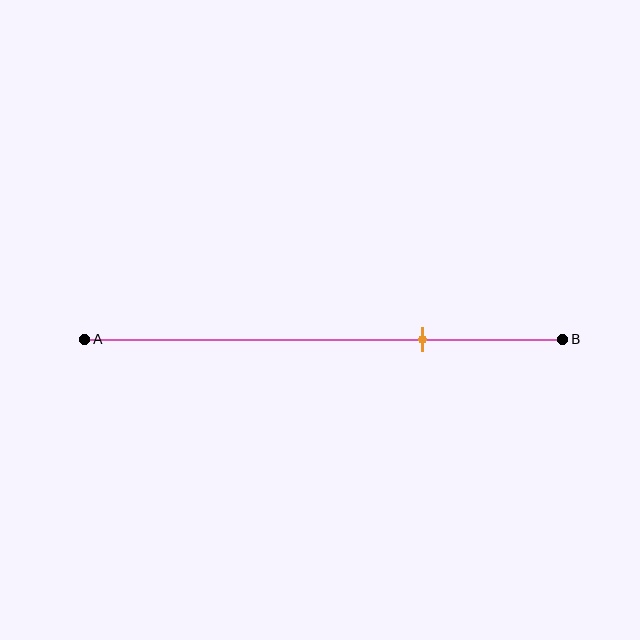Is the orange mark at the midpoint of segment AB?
No, the mark is at about 70% from A, not at the 50% midpoint.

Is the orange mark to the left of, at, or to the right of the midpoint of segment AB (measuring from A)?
The orange mark is to the right of the midpoint of segment AB.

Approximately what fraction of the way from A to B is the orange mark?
The orange mark is approximately 70% of the way from A to B.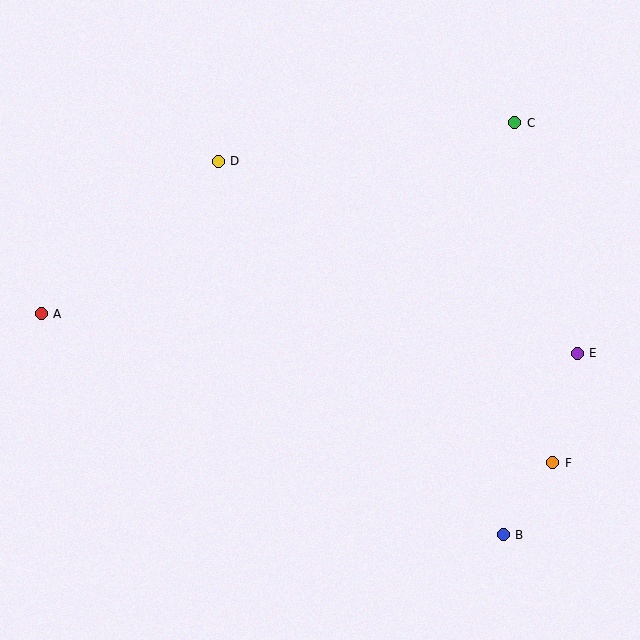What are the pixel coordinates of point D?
Point D is at (218, 161).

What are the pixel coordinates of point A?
Point A is at (41, 314).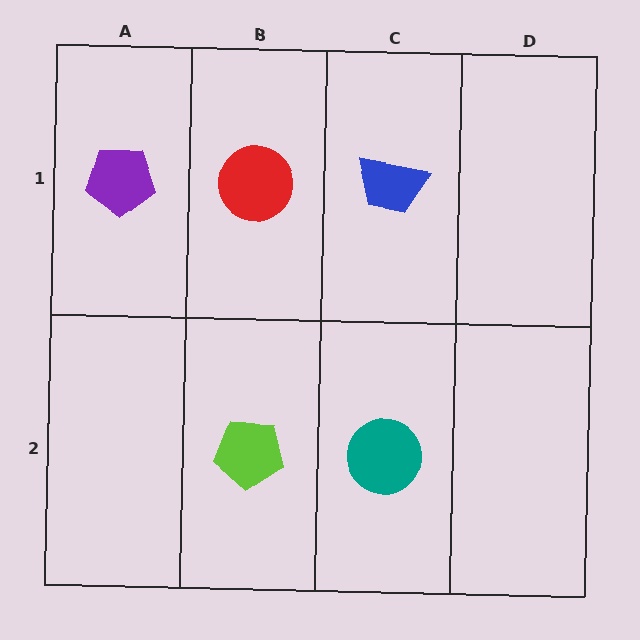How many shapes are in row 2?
2 shapes.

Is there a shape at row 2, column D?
No, that cell is empty.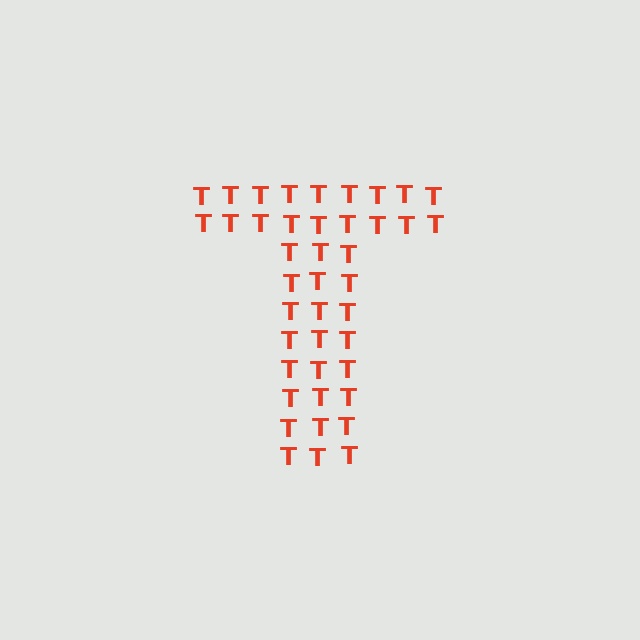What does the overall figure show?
The overall figure shows the letter T.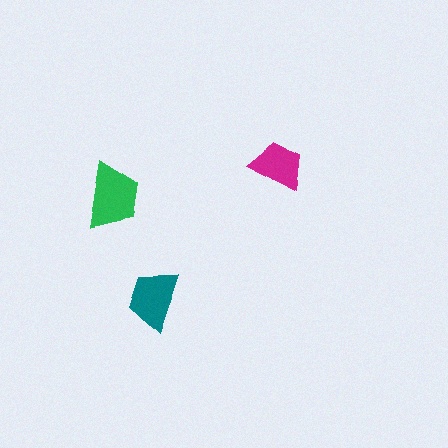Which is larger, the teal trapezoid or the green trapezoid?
The green one.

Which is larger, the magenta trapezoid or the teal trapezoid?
The teal one.